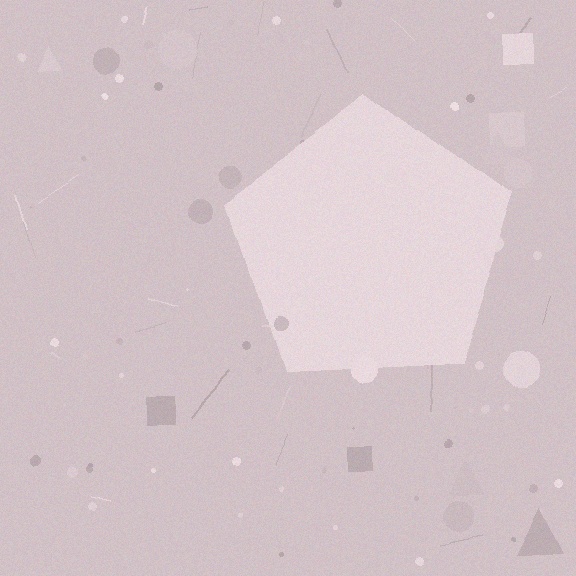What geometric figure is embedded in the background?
A pentagon is embedded in the background.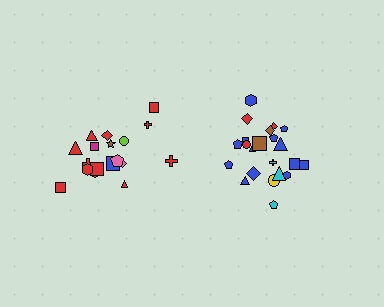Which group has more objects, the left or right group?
The right group.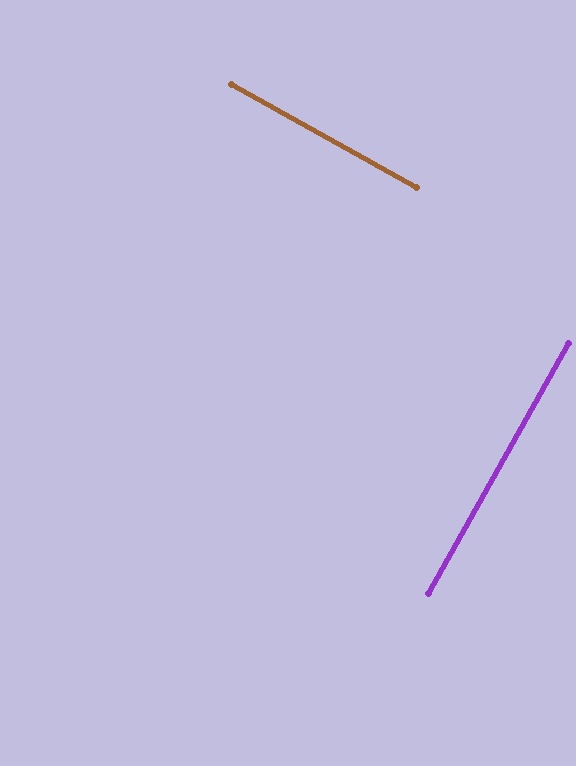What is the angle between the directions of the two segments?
Approximately 90 degrees.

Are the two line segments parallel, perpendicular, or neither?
Perpendicular — they meet at approximately 90°.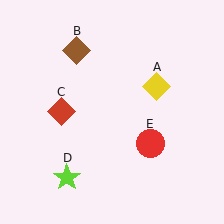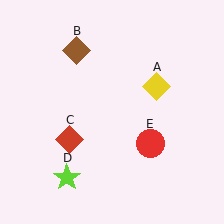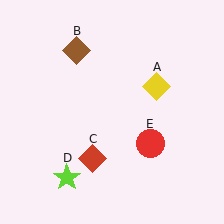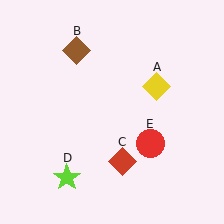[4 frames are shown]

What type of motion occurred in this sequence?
The red diamond (object C) rotated counterclockwise around the center of the scene.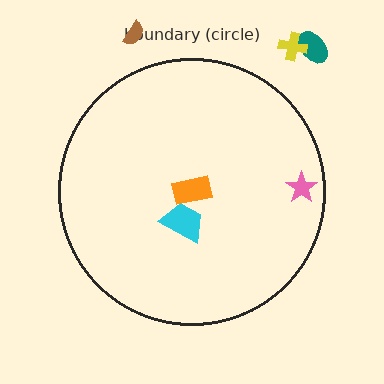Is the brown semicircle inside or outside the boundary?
Outside.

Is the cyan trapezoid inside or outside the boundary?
Inside.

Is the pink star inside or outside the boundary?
Inside.